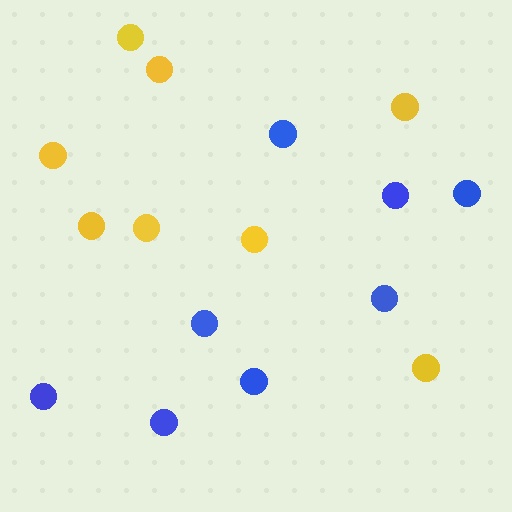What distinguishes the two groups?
There are 2 groups: one group of yellow circles (8) and one group of blue circles (8).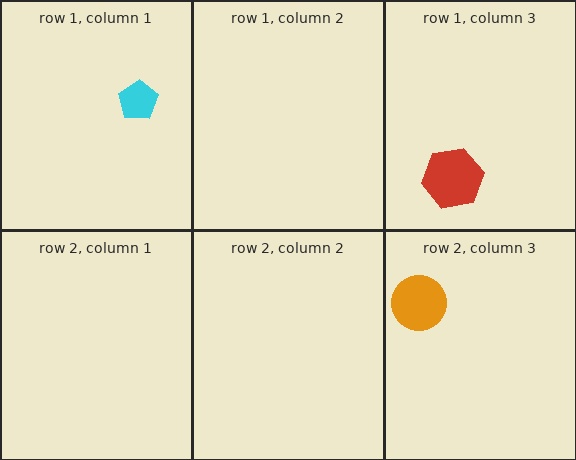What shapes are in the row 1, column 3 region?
The red hexagon.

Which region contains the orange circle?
The row 2, column 3 region.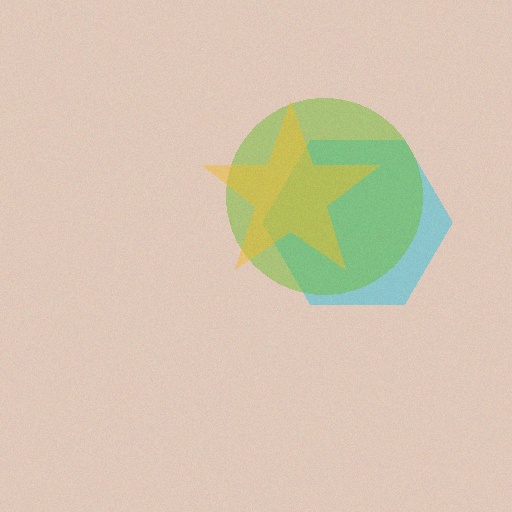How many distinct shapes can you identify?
There are 3 distinct shapes: a cyan hexagon, a lime circle, a yellow star.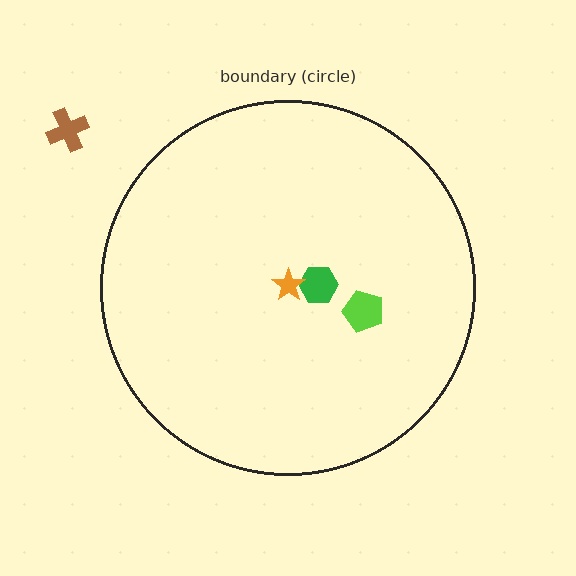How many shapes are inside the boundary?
3 inside, 1 outside.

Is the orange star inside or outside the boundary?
Inside.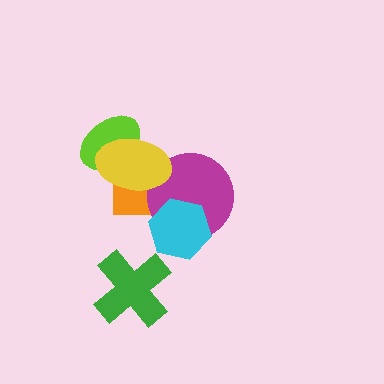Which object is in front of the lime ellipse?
The yellow ellipse is in front of the lime ellipse.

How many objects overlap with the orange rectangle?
3 objects overlap with the orange rectangle.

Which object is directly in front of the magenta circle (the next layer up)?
The cyan hexagon is directly in front of the magenta circle.